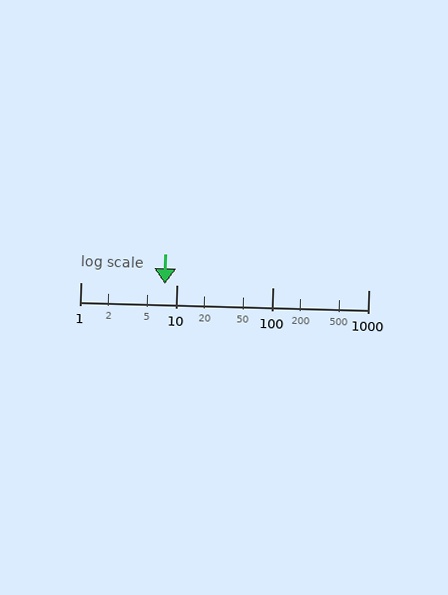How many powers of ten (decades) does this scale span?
The scale spans 3 decades, from 1 to 1000.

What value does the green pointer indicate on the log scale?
The pointer indicates approximately 7.5.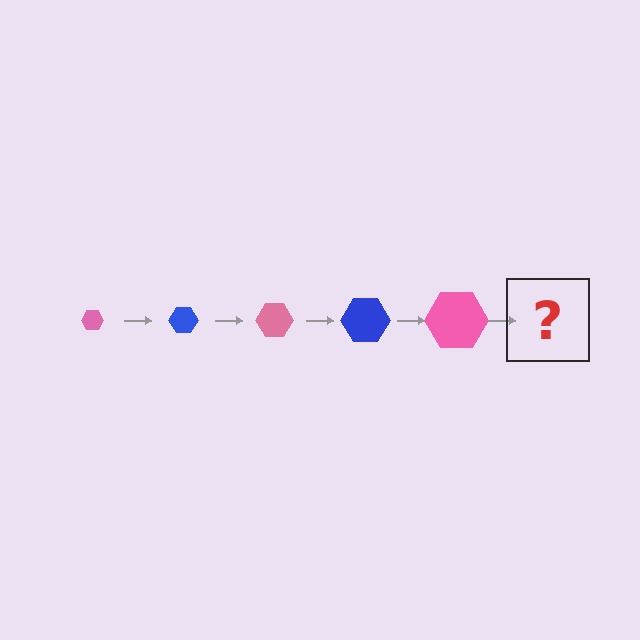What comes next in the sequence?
The next element should be a blue hexagon, larger than the previous one.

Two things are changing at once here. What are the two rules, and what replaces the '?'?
The two rules are that the hexagon grows larger each step and the color cycles through pink and blue. The '?' should be a blue hexagon, larger than the previous one.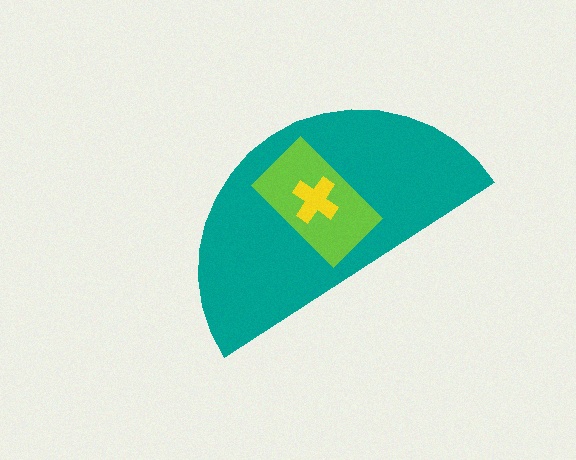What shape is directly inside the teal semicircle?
The lime rectangle.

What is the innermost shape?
The yellow cross.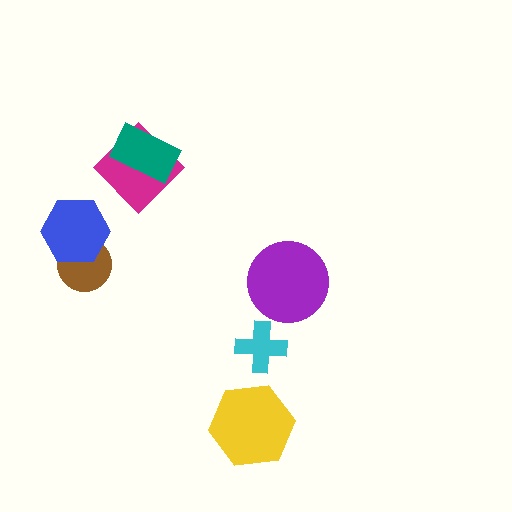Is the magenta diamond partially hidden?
Yes, it is partially covered by another shape.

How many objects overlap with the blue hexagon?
1 object overlaps with the blue hexagon.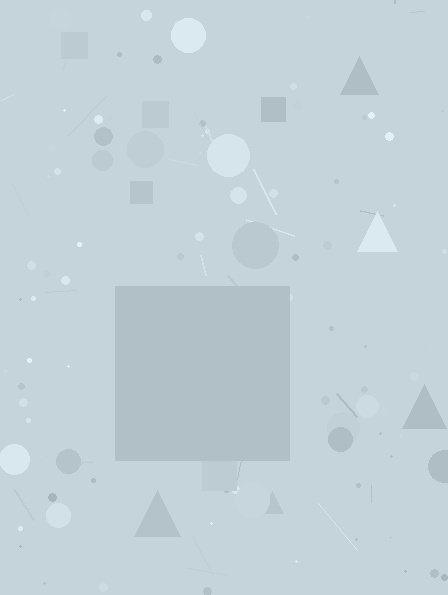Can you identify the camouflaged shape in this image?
The camouflaged shape is a square.